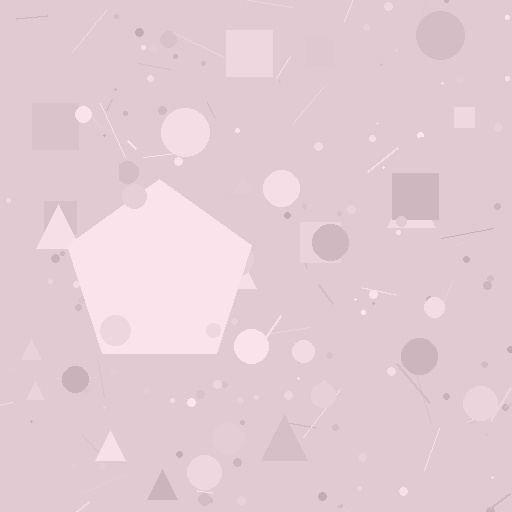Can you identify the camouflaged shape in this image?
The camouflaged shape is a pentagon.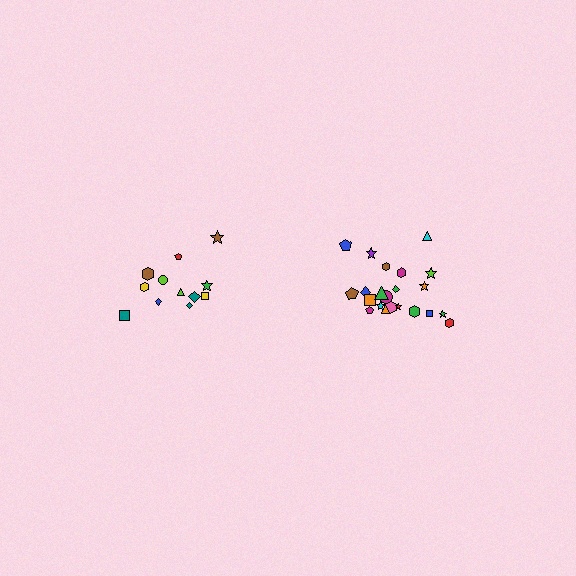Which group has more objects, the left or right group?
The right group.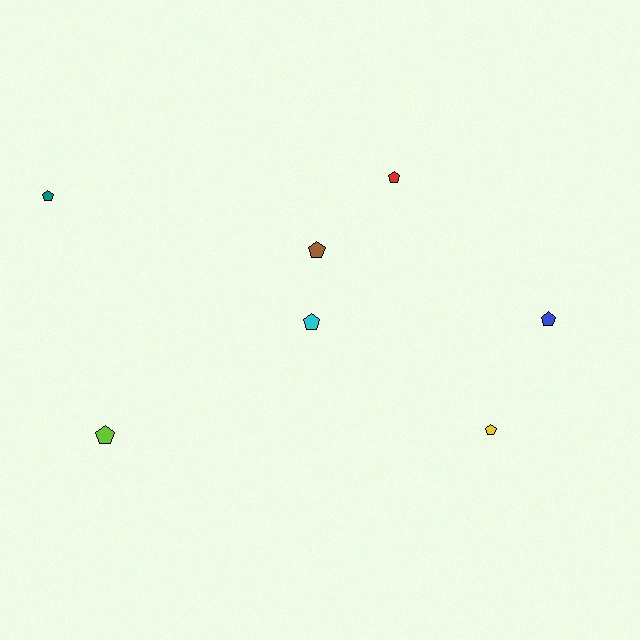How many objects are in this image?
There are 7 objects.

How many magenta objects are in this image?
There are no magenta objects.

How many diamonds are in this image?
There are no diamonds.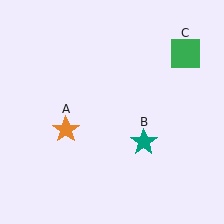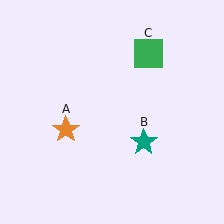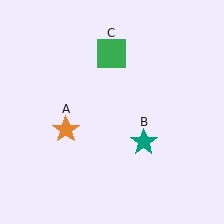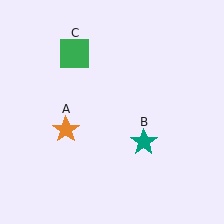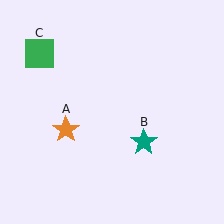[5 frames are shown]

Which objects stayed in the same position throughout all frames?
Orange star (object A) and teal star (object B) remained stationary.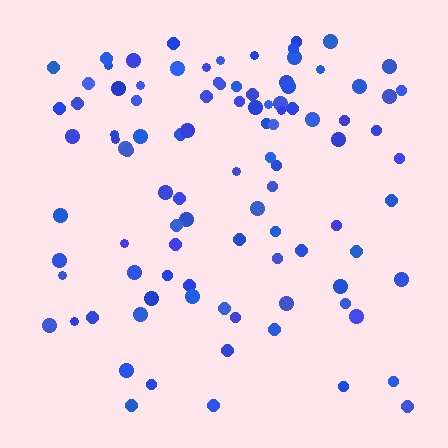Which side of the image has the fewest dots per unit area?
The bottom.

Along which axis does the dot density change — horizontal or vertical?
Vertical.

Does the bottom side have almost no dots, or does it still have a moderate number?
Still a moderate number, just noticeably fewer than the top.